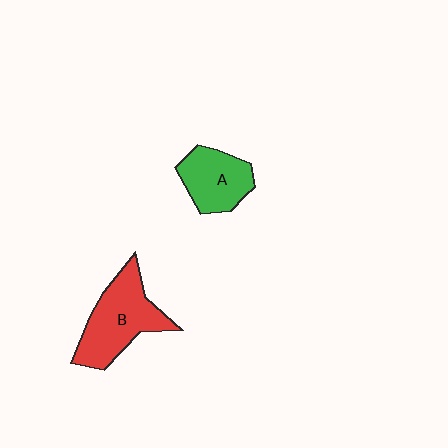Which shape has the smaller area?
Shape A (green).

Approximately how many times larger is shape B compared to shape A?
Approximately 1.4 times.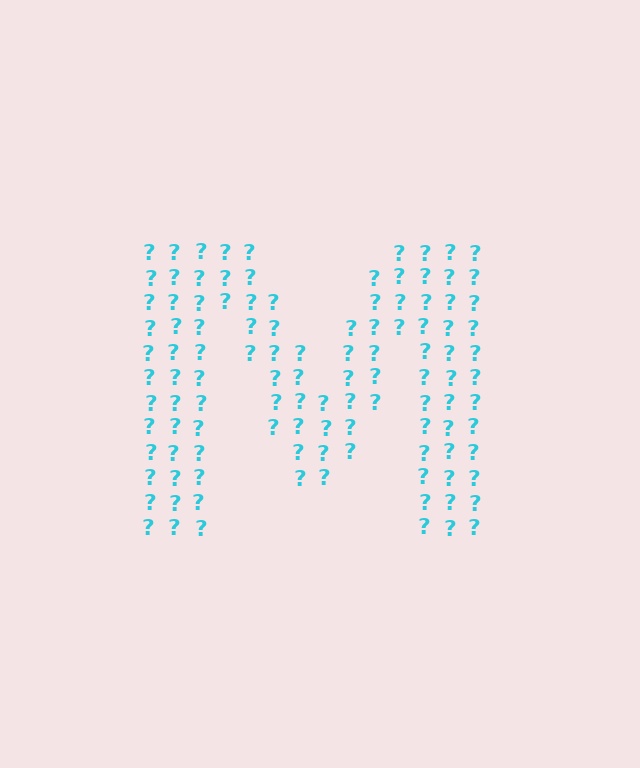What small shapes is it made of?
It is made of small question marks.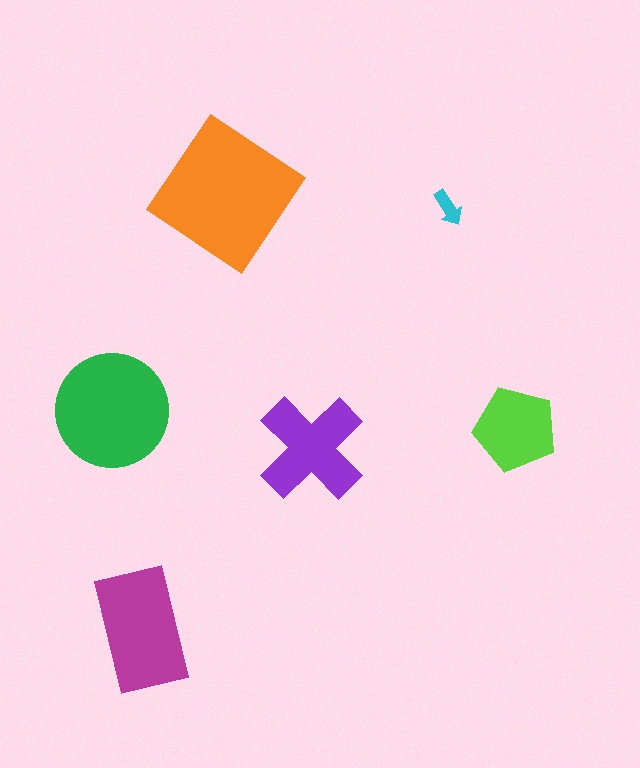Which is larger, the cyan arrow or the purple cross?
The purple cross.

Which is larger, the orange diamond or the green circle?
The orange diamond.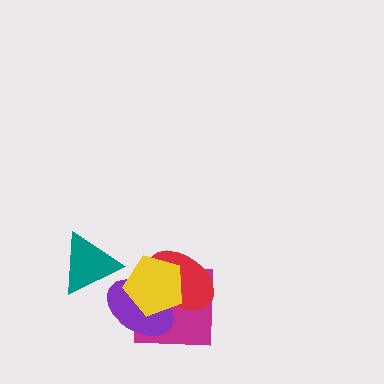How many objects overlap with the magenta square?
3 objects overlap with the magenta square.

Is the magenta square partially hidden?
Yes, it is partially covered by another shape.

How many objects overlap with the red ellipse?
3 objects overlap with the red ellipse.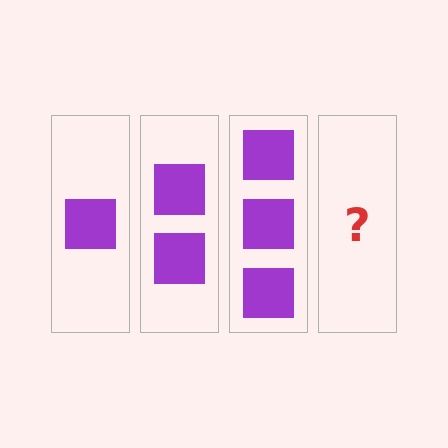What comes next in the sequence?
The next element should be 4 squares.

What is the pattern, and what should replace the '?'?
The pattern is that each step adds one more square. The '?' should be 4 squares.